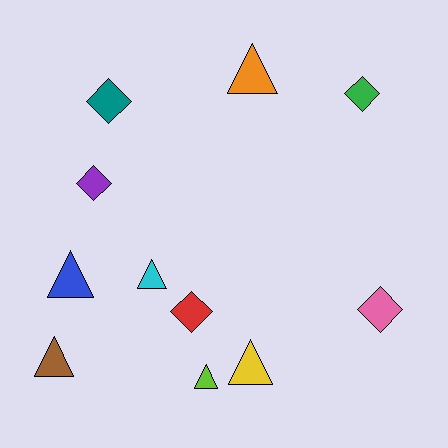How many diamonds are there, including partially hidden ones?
There are 5 diamonds.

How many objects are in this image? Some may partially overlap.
There are 11 objects.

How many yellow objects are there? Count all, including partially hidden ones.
There is 1 yellow object.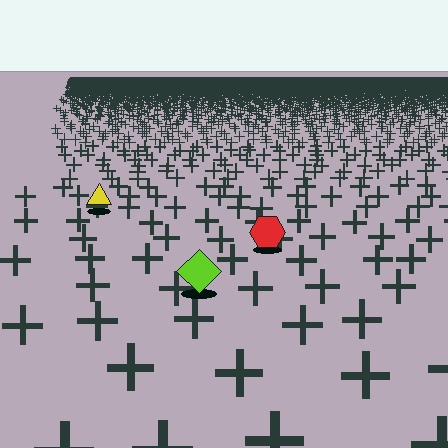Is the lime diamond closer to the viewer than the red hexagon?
Yes. The lime diamond is closer — you can tell from the texture gradient: the ground texture is coarser near it.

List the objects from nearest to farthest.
From nearest to farthest: the lime diamond, the red hexagon, the yellow triangle.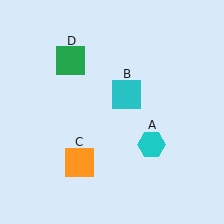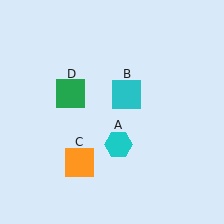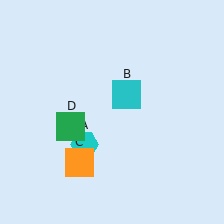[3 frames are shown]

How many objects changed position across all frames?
2 objects changed position: cyan hexagon (object A), green square (object D).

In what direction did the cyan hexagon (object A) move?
The cyan hexagon (object A) moved left.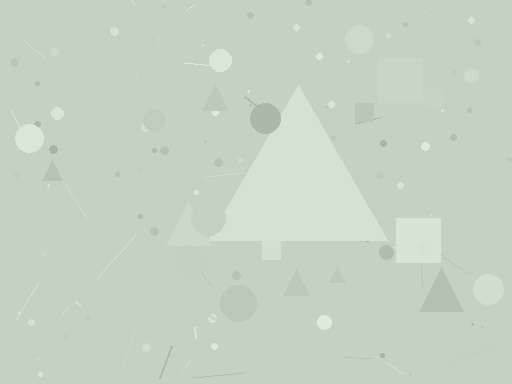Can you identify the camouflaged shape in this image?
The camouflaged shape is a triangle.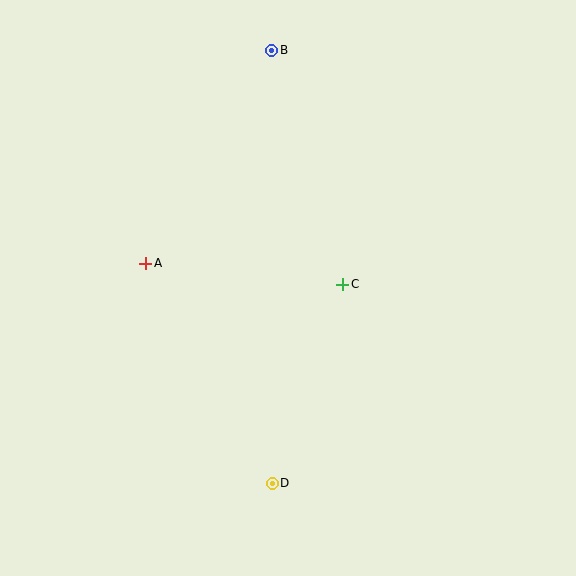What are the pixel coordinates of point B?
Point B is at (272, 50).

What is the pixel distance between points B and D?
The distance between B and D is 433 pixels.